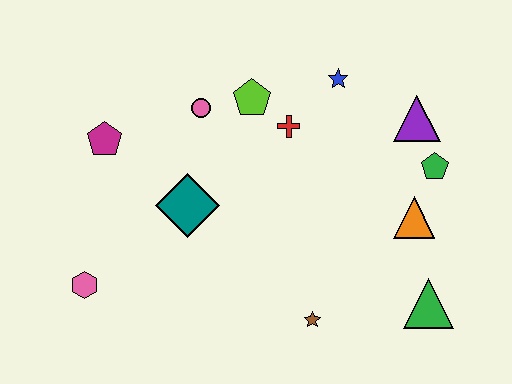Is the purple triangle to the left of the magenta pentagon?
No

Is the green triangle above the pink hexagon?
No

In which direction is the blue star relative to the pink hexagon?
The blue star is to the right of the pink hexagon.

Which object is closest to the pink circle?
The lime pentagon is closest to the pink circle.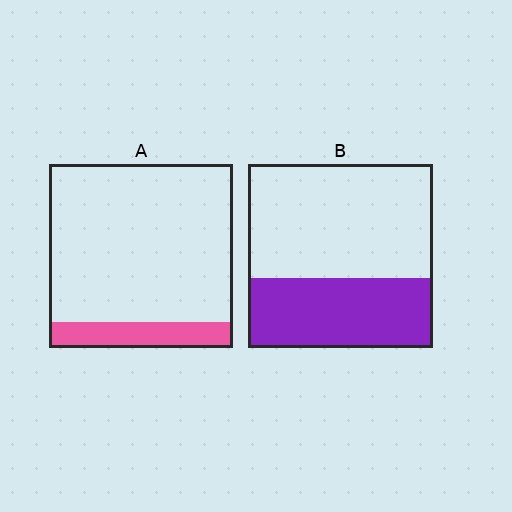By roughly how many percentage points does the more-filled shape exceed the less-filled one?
By roughly 25 percentage points (B over A).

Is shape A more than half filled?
No.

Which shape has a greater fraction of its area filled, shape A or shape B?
Shape B.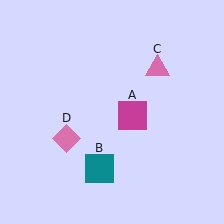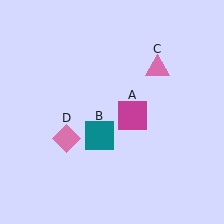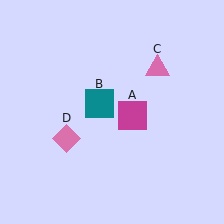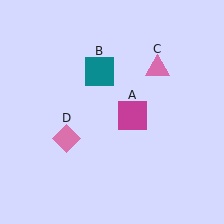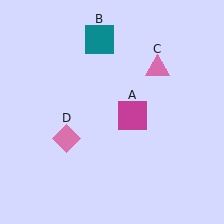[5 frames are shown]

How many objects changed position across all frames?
1 object changed position: teal square (object B).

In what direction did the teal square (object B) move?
The teal square (object B) moved up.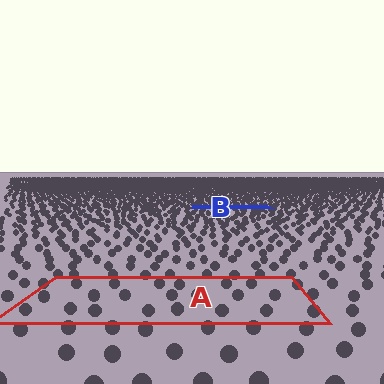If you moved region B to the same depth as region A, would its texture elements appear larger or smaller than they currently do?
They would appear larger. At a closer depth, the same texture elements are projected at a bigger on-screen size.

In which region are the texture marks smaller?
The texture marks are smaller in region B, because it is farther away.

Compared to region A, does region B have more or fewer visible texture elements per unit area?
Region B has more texture elements per unit area — they are packed more densely because it is farther away.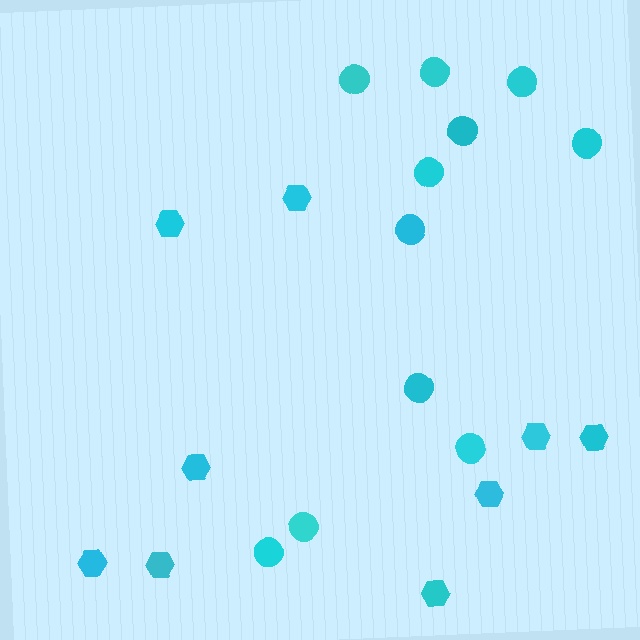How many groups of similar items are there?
There are 2 groups: one group of circles (11) and one group of hexagons (9).